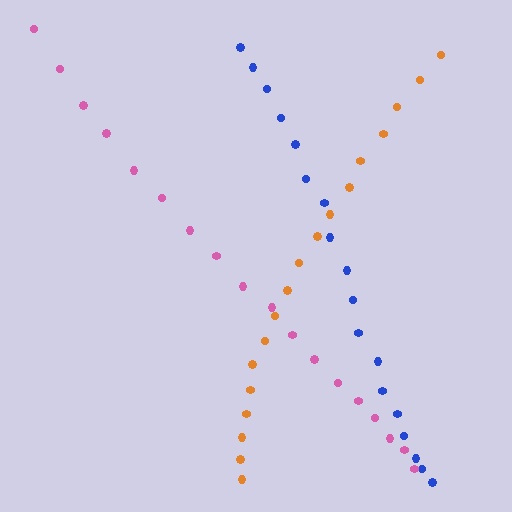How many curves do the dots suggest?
There are 3 distinct paths.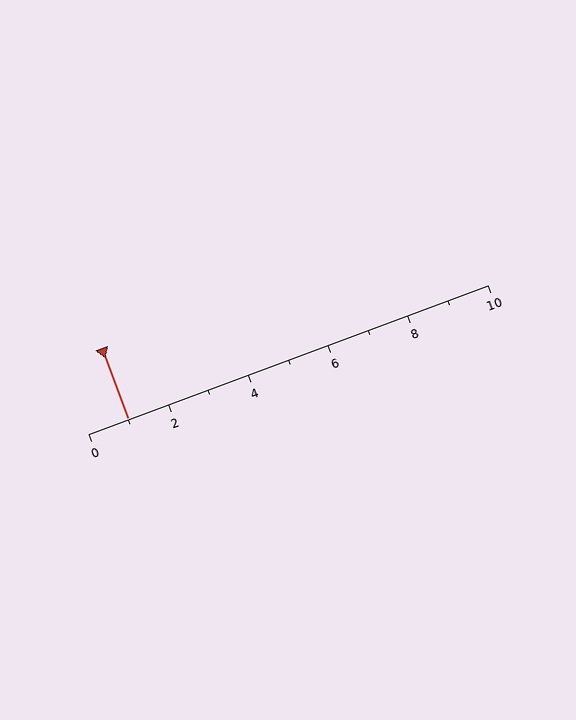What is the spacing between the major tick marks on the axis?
The major ticks are spaced 2 apart.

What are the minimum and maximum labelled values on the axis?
The axis runs from 0 to 10.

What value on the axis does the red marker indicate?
The marker indicates approximately 1.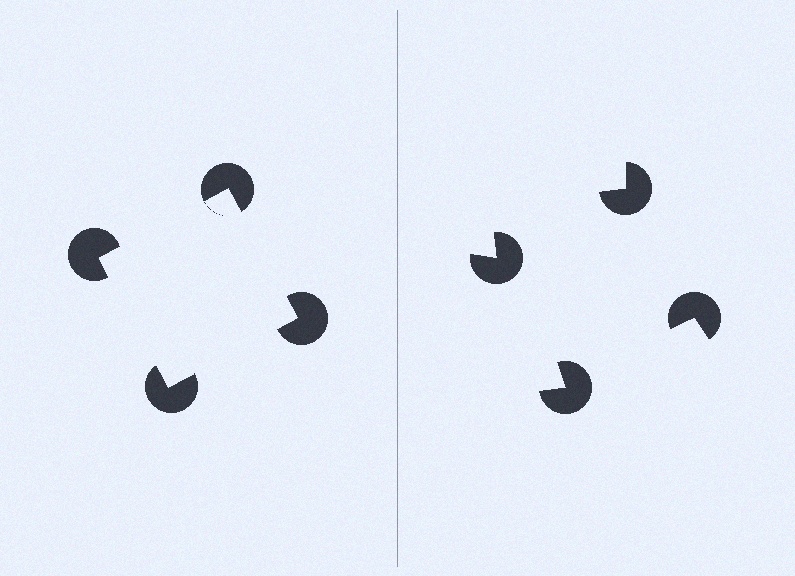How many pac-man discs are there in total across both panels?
8 — 4 on each side.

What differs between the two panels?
The pac-man discs are positioned identically on both sides; only the wedge orientations differ. On the left they align to a square; on the right they are misaligned.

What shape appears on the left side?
An illusory square.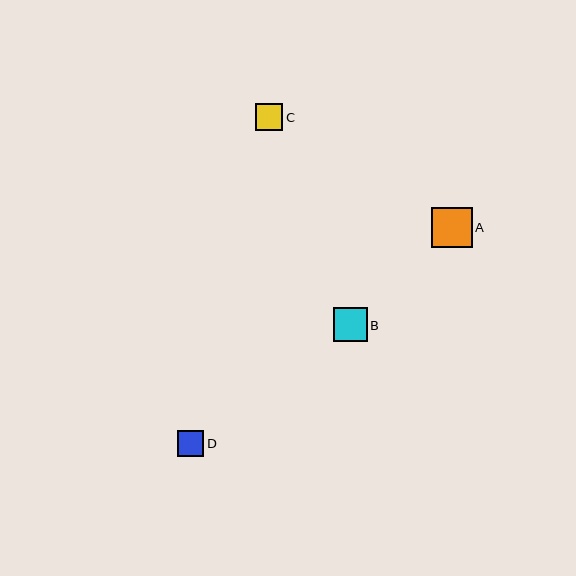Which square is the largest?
Square A is the largest with a size of approximately 40 pixels.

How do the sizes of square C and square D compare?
Square C and square D are approximately the same size.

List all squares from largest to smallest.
From largest to smallest: A, B, C, D.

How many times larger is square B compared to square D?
Square B is approximately 1.3 times the size of square D.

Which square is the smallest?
Square D is the smallest with a size of approximately 26 pixels.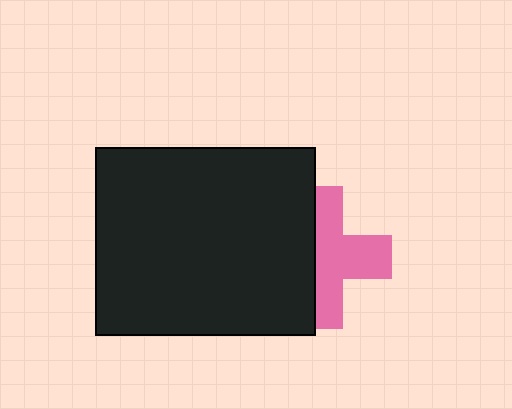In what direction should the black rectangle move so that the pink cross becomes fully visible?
The black rectangle should move left. That is the shortest direction to clear the overlap and leave the pink cross fully visible.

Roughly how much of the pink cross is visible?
About half of it is visible (roughly 58%).